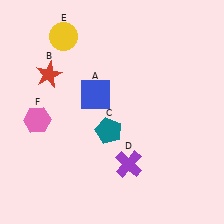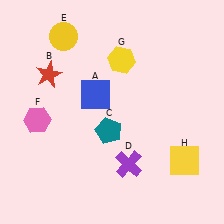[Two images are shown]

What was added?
A yellow hexagon (G), a yellow square (H) were added in Image 2.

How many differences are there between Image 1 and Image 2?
There are 2 differences between the two images.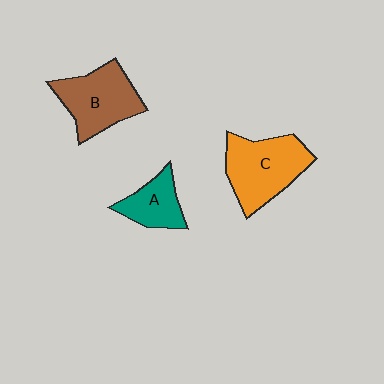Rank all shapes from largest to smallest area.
From largest to smallest: C (orange), B (brown), A (teal).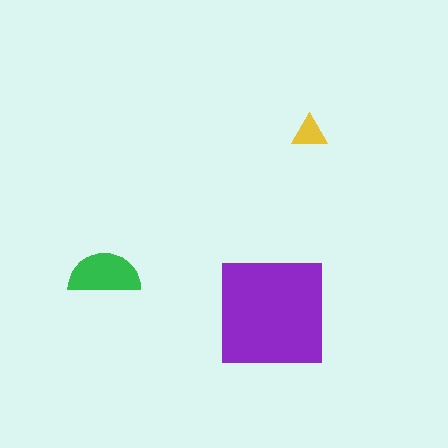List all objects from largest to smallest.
The purple square, the green semicircle, the yellow triangle.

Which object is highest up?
The yellow triangle is topmost.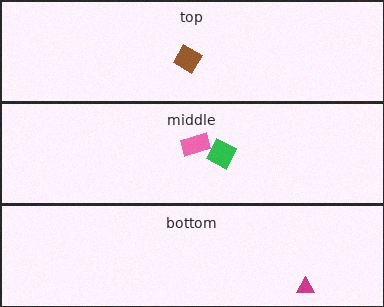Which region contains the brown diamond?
The top region.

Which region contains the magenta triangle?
The bottom region.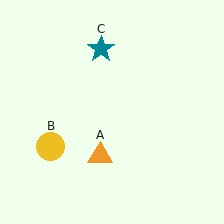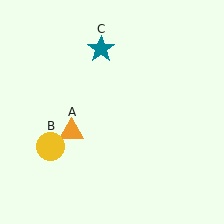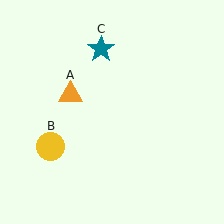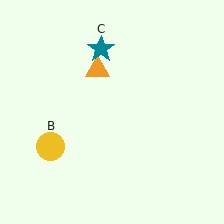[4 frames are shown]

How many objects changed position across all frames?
1 object changed position: orange triangle (object A).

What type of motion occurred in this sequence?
The orange triangle (object A) rotated clockwise around the center of the scene.